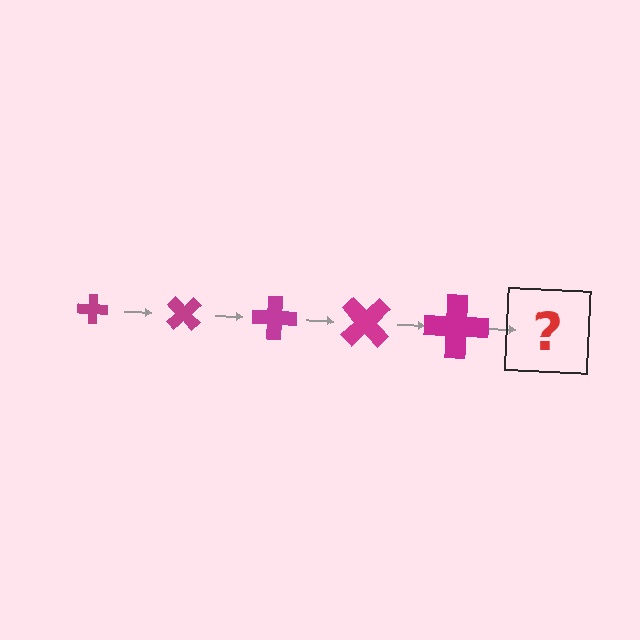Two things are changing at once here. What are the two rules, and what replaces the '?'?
The two rules are that the cross grows larger each step and it rotates 45 degrees each step. The '?' should be a cross, larger than the previous one and rotated 225 degrees from the start.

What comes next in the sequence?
The next element should be a cross, larger than the previous one and rotated 225 degrees from the start.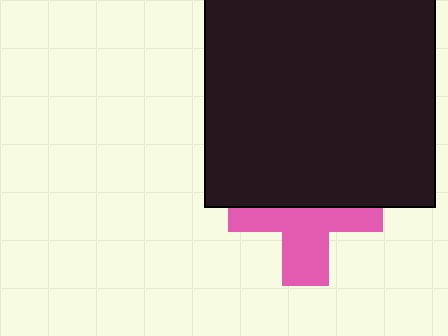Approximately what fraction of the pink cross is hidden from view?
Roughly 49% of the pink cross is hidden behind the black square.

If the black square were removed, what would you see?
You would see the complete pink cross.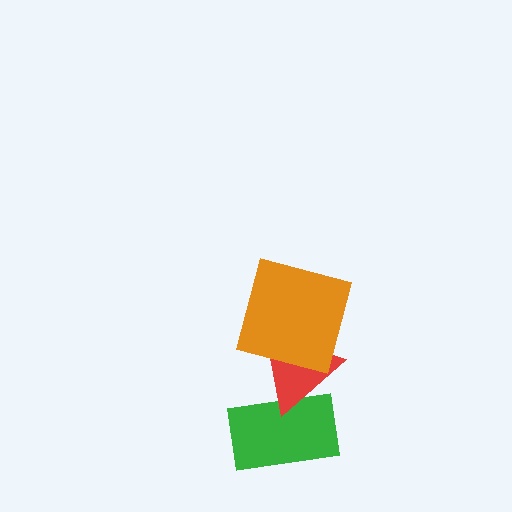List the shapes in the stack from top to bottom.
From top to bottom: the orange square, the red triangle, the green rectangle.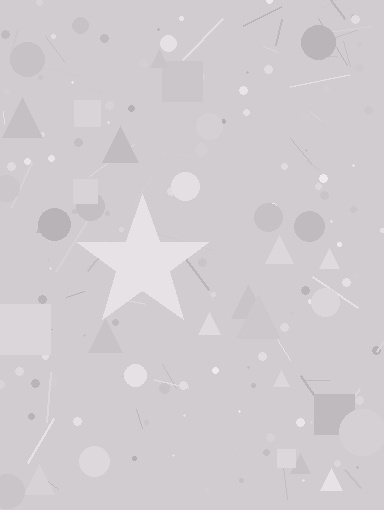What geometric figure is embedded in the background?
A star is embedded in the background.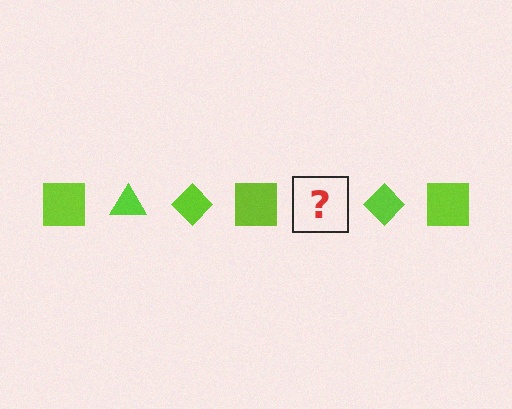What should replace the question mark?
The question mark should be replaced with a lime triangle.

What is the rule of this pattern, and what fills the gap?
The rule is that the pattern cycles through square, triangle, diamond shapes in lime. The gap should be filled with a lime triangle.